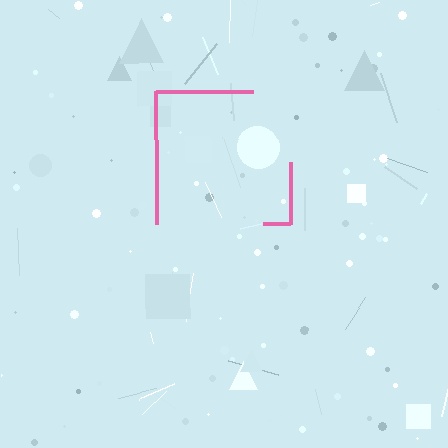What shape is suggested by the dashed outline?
The dashed outline suggests a square.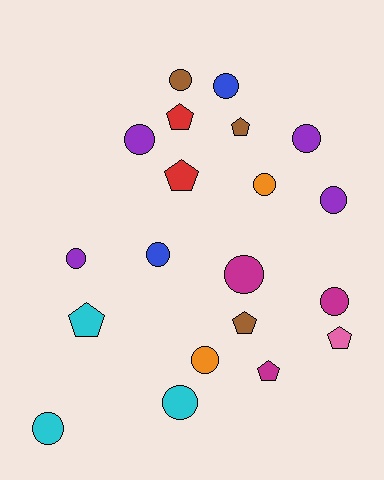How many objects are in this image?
There are 20 objects.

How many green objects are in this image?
There are no green objects.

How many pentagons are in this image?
There are 7 pentagons.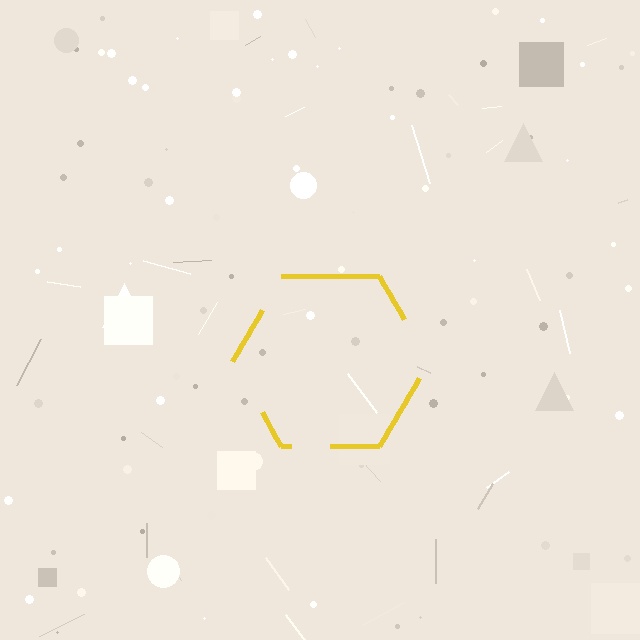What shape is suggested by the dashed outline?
The dashed outline suggests a hexagon.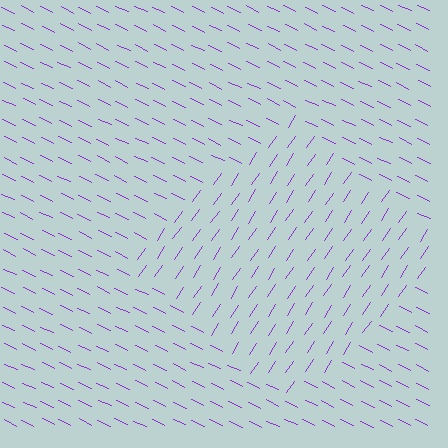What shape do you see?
I see a diamond.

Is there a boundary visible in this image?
Yes, there is a texture boundary formed by a change in line orientation.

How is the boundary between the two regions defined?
The boundary is defined purely by a change in line orientation (approximately 82 degrees difference). All lines are the same color and thickness.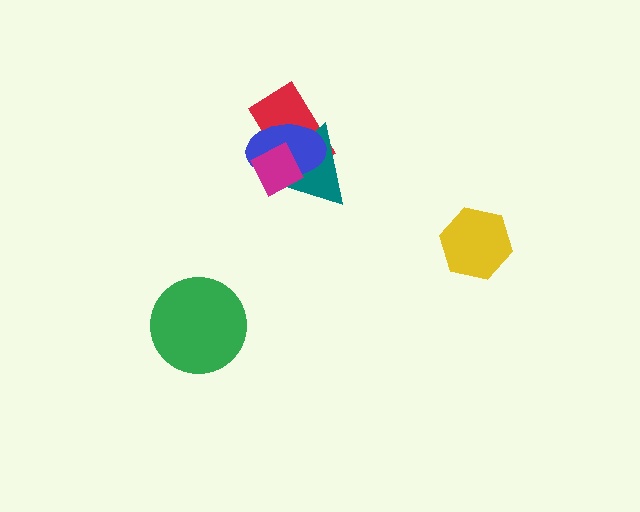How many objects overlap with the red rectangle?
3 objects overlap with the red rectangle.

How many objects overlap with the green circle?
0 objects overlap with the green circle.